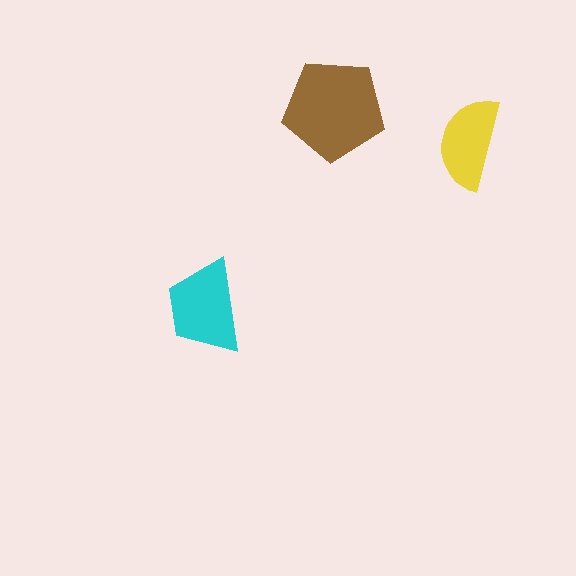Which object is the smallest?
The yellow semicircle.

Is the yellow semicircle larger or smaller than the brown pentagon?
Smaller.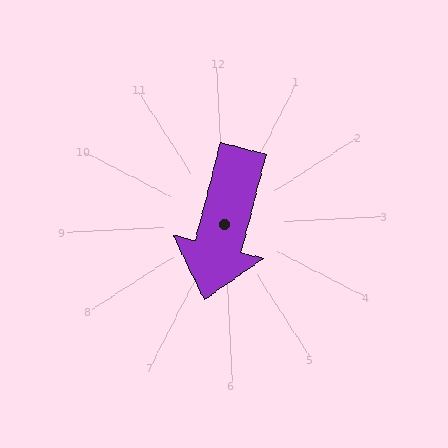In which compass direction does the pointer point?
South.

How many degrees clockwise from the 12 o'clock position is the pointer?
Approximately 197 degrees.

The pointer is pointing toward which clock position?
Roughly 7 o'clock.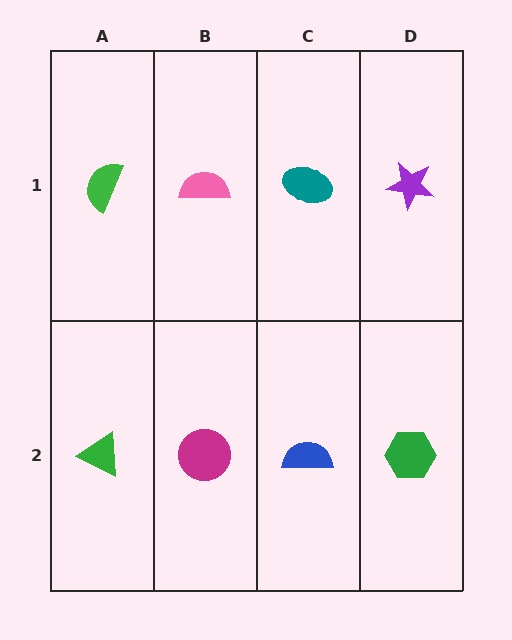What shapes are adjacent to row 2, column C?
A teal ellipse (row 1, column C), a magenta circle (row 2, column B), a green hexagon (row 2, column D).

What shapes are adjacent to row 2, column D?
A purple star (row 1, column D), a blue semicircle (row 2, column C).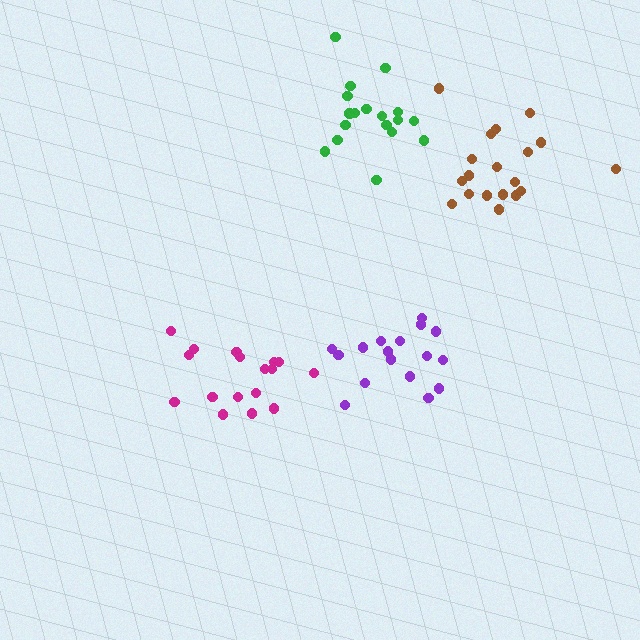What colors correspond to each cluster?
The clusters are colored: brown, green, purple, magenta.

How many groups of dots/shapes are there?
There are 4 groups.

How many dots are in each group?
Group 1: 19 dots, Group 2: 18 dots, Group 3: 17 dots, Group 4: 17 dots (71 total).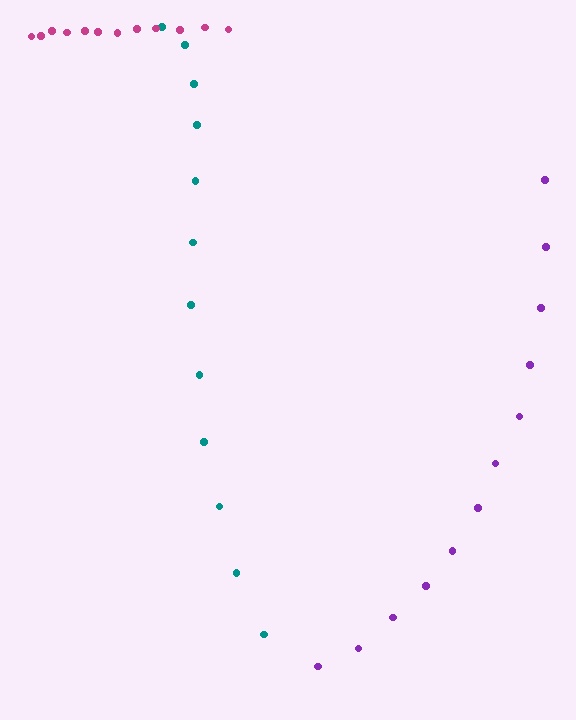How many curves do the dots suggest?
There are 3 distinct paths.